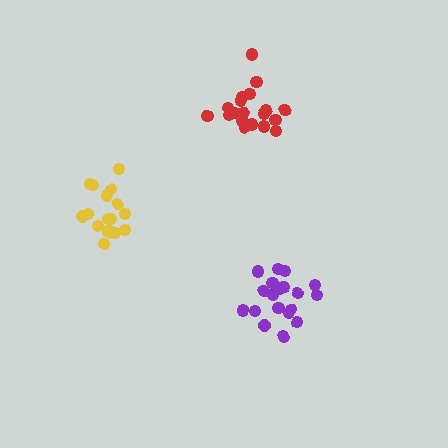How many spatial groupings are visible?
There are 3 spatial groupings.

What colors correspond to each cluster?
The clusters are colored: red, yellow, purple.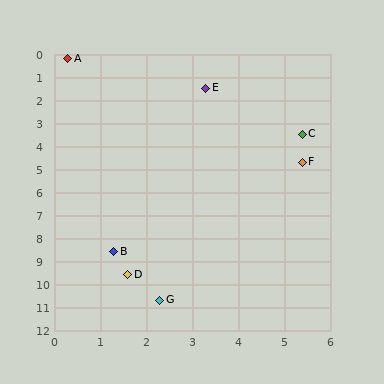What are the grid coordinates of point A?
Point A is at approximately (0.3, 0.2).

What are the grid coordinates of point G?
Point G is at approximately (2.3, 10.7).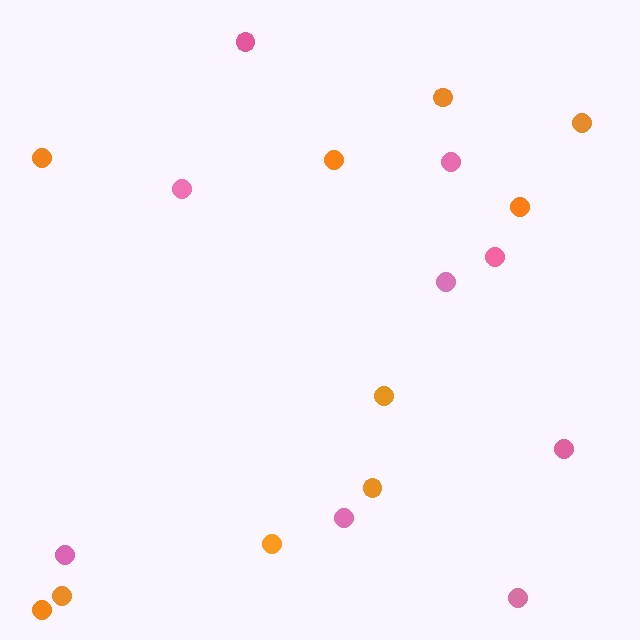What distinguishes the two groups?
There are 2 groups: one group of pink circles (9) and one group of orange circles (10).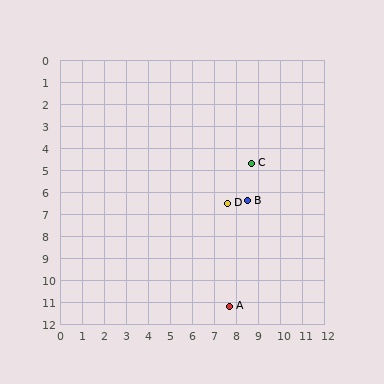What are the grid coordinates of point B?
Point B is at approximately (8.5, 6.4).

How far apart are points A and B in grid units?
Points A and B are about 4.9 grid units apart.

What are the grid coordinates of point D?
Point D is at approximately (7.6, 6.5).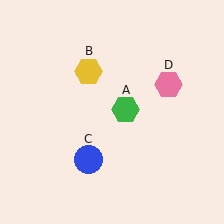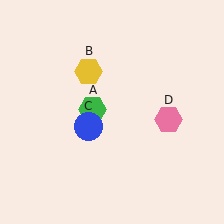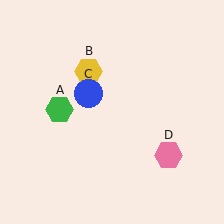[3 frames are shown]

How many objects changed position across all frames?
3 objects changed position: green hexagon (object A), blue circle (object C), pink hexagon (object D).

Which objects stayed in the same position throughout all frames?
Yellow hexagon (object B) remained stationary.